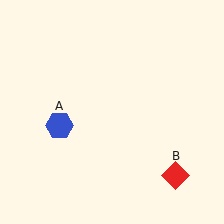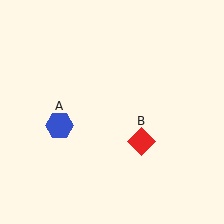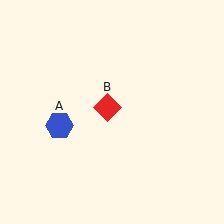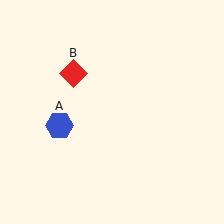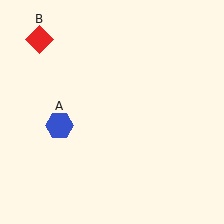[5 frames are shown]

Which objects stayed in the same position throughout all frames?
Blue hexagon (object A) remained stationary.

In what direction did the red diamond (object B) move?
The red diamond (object B) moved up and to the left.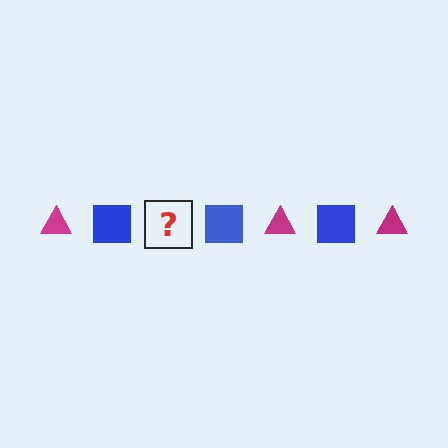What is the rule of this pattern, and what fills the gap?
The rule is that the pattern alternates between magenta triangle and blue square. The gap should be filled with a magenta triangle.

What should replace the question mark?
The question mark should be replaced with a magenta triangle.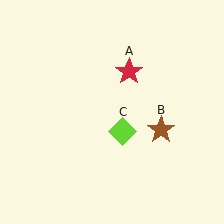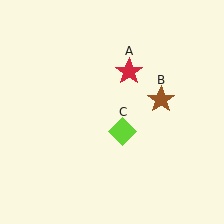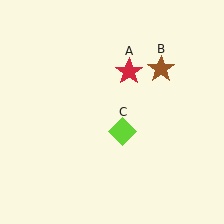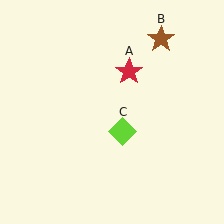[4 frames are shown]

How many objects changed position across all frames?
1 object changed position: brown star (object B).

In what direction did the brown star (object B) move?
The brown star (object B) moved up.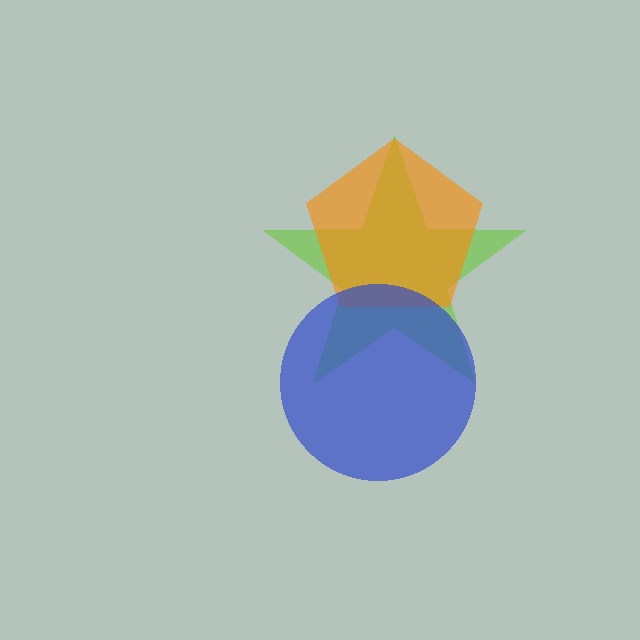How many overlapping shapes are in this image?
There are 3 overlapping shapes in the image.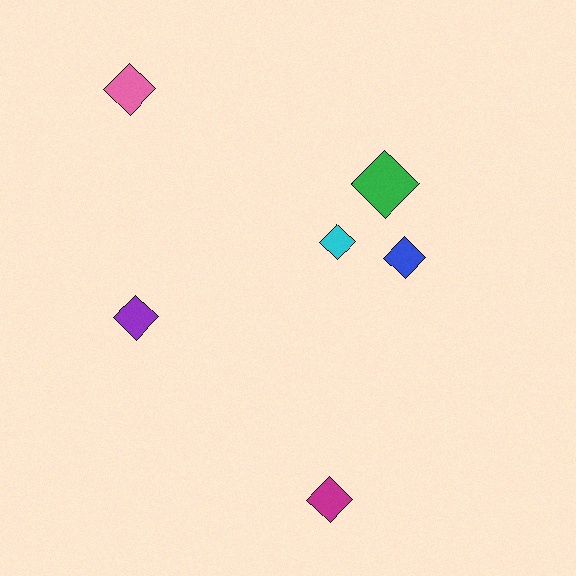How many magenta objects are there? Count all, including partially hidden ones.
There is 1 magenta object.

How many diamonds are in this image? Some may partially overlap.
There are 6 diamonds.